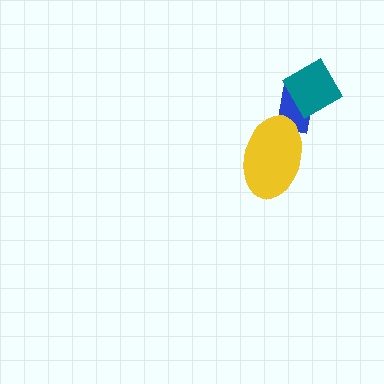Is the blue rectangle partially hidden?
Yes, it is partially covered by another shape.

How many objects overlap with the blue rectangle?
2 objects overlap with the blue rectangle.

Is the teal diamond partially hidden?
No, no other shape covers it.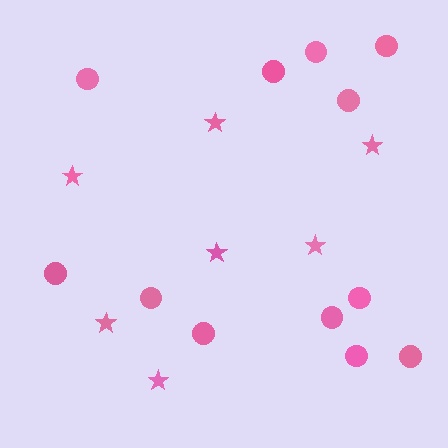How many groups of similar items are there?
There are 2 groups: one group of circles (12) and one group of stars (7).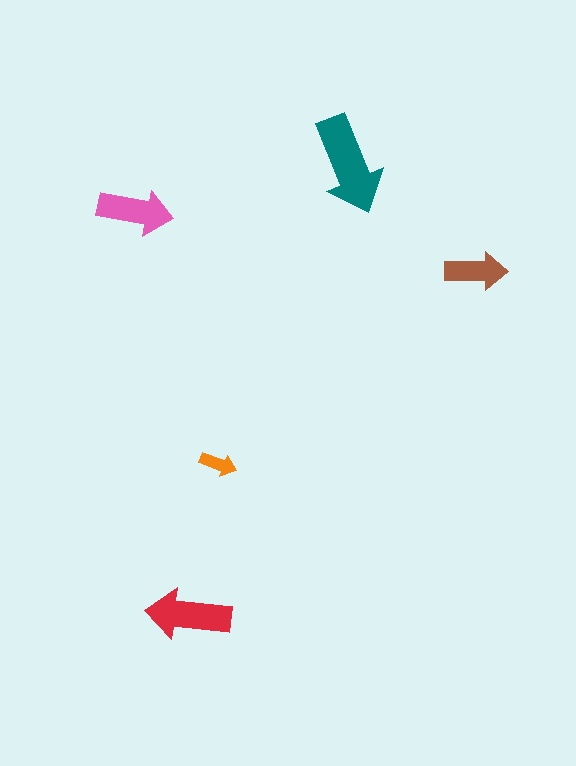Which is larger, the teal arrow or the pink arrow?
The teal one.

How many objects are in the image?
There are 5 objects in the image.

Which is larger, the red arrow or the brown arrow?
The red one.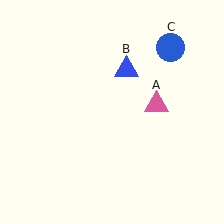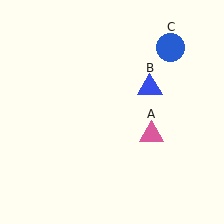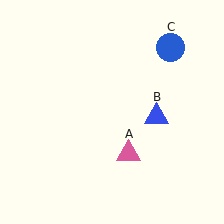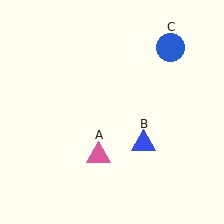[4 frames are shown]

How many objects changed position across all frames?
2 objects changed position: pink triangle (object A), blue triangle (object B).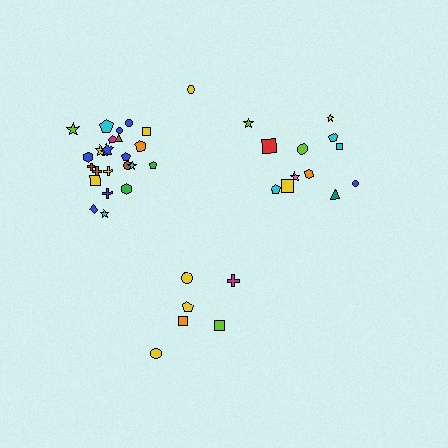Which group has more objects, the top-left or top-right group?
The top-left group.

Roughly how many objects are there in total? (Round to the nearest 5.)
Roughly 45 objects in total.